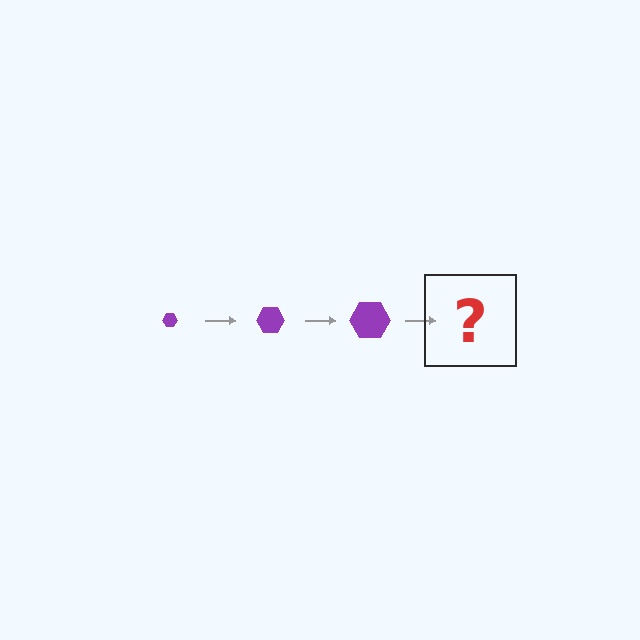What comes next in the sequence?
The next element should be a purple hexagon, larger than the previous one.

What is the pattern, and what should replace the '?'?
The pattern is that the hexagon gets progressively larger each step. The '?' should be a purple hexagon, larger than the previous one.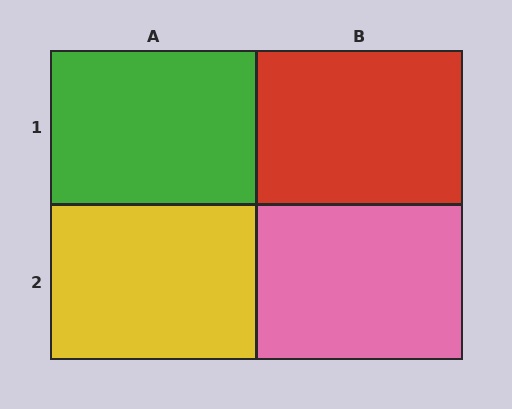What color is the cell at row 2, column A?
Yellow.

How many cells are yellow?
1 cell is yellow.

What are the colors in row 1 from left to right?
Green, red.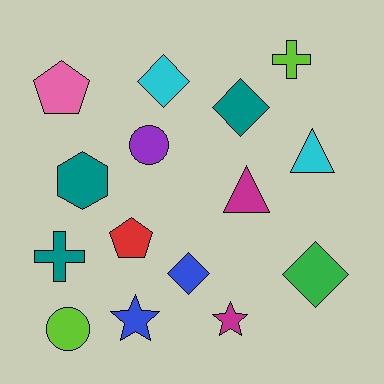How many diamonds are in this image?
There are 4 diamonds.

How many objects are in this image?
There are 15 objects.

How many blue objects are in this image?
There are 2 blue objects.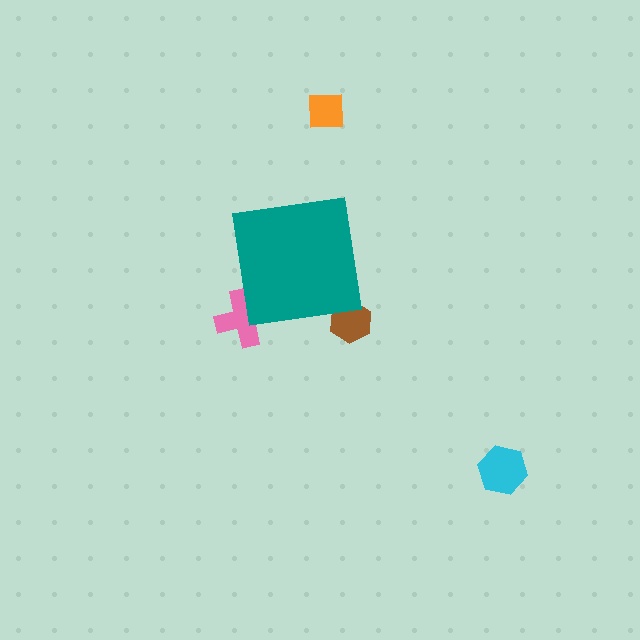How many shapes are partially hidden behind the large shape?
2 shapes are partially hidden.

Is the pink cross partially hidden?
Yes, the pink cross is partially hidden behind the teal square.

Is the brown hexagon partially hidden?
Yes, the brown hexagon is partially hidden behind the teal square.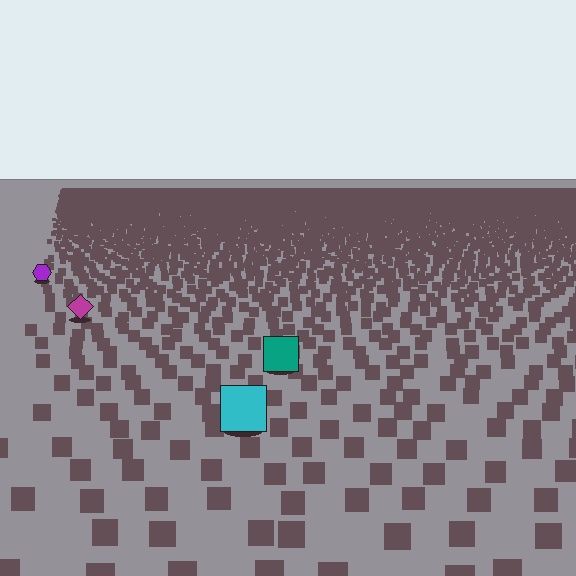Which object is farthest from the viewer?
The purple hexagon is farthest from the viewer. It appears smaller and the ground texture around it is denser.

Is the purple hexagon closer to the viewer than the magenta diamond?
No. The magenta diamond is closer — you can tell from the texture gradient: the ground texture is coarser near it.